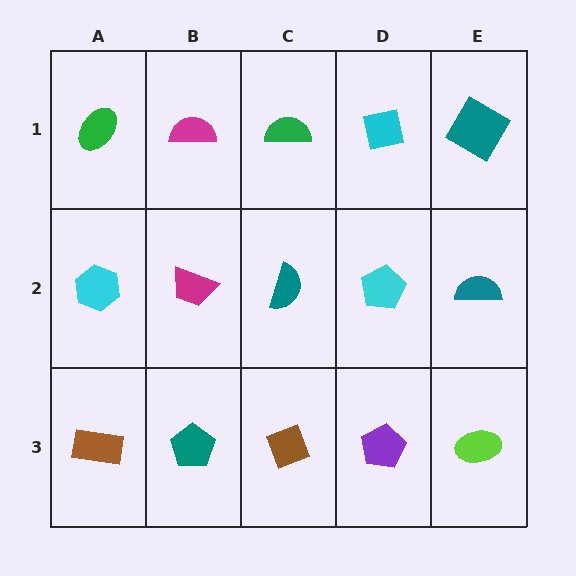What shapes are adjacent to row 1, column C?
A teal semicircle (row 2, column C), a magenta semicircle (row 1, column B), a cyan square (row 1, column D).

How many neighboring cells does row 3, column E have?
2.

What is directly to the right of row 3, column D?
A lime ellipse.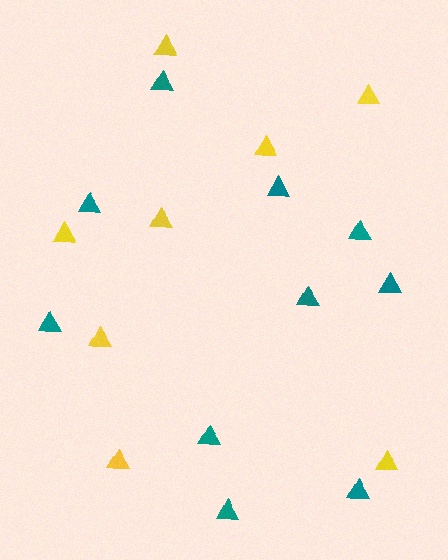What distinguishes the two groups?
There are 2 groups: one group of teal triangles (10) and one group of yellow triangles (8).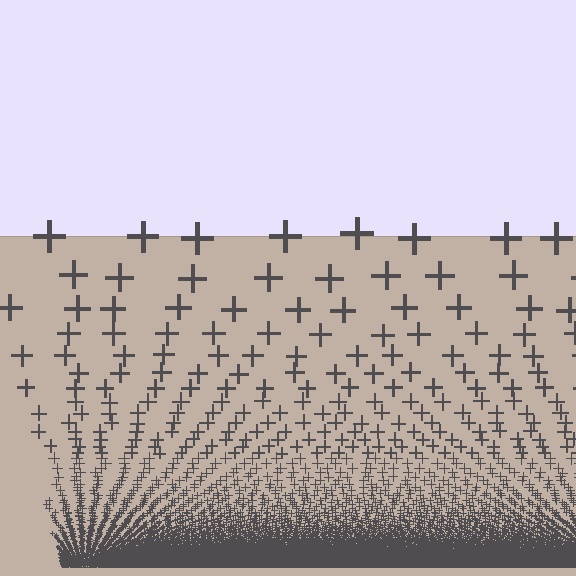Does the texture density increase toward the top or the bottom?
Density increases toward the bottom.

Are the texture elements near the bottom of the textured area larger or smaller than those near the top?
Smaller. The gradient is inverted — elements near the bottom are smaller and denser.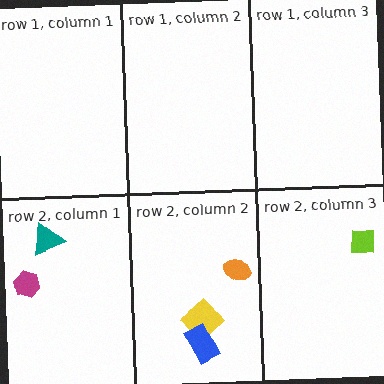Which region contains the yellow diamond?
The row 2, column 2 region.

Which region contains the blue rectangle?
The row 2, column 2 region.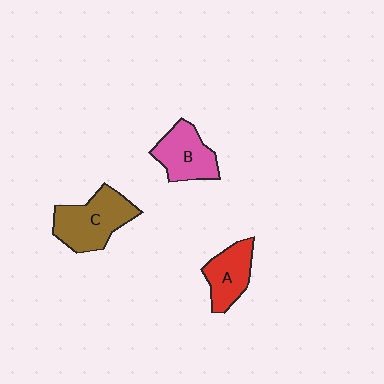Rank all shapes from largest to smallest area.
From largest to smallest: C (brown), B (pink), A (red).